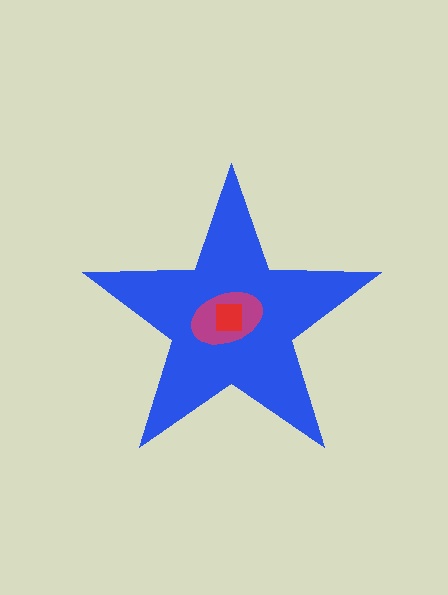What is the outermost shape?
The blue star.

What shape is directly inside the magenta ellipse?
The red square.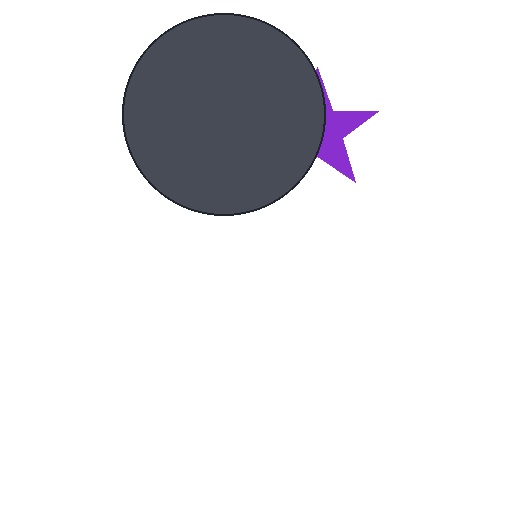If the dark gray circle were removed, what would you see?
You would see the complete purple star.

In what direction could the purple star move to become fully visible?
The purple star could move right. That would shift it out from behind the dark gray circle entirely.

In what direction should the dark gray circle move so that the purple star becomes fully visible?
The dark gray circle should move left. That is the shortest direction to clear the overlap and leave the purple star fully visible.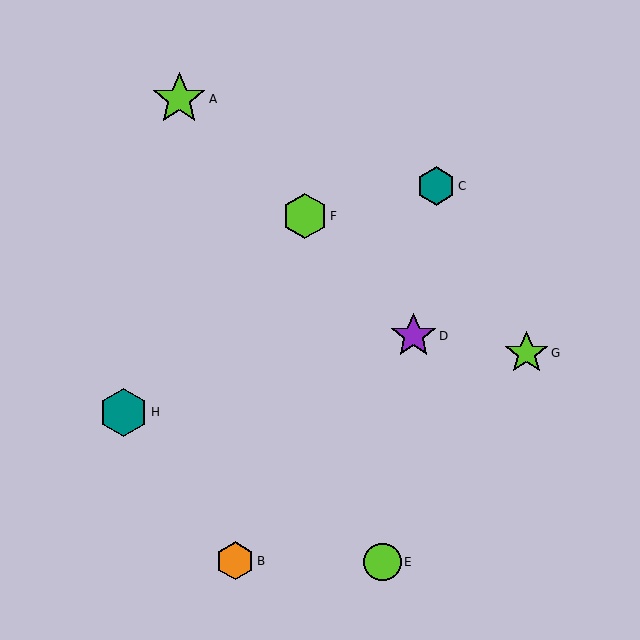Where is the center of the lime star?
The center of the lime star is at (179, 99).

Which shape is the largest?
The lime star (labeled A) is the largest.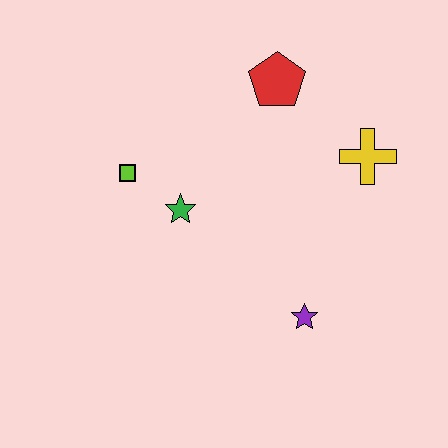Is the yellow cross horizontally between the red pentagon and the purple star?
No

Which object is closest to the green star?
The lime square is closest to the green star.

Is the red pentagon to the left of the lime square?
No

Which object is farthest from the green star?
The yellow cross is farthest from the green star.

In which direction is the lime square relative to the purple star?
The lime square is to the left of the purple star.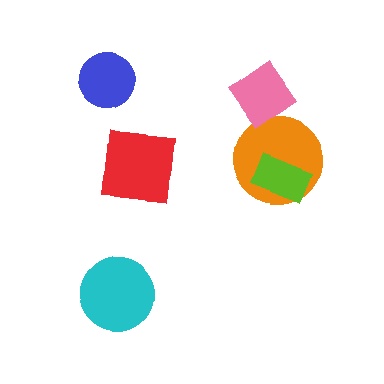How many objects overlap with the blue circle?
0 objects overlap with the blue circle.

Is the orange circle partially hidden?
Yes, it is partially covered by another shape.